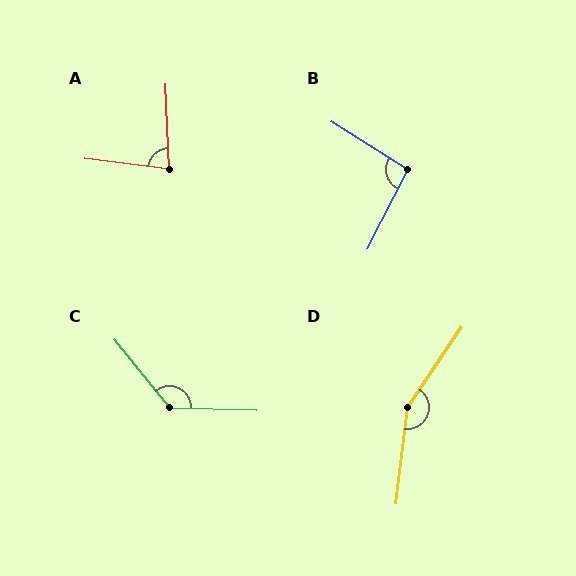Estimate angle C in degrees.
Approximately 130 degrees.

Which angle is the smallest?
A, at approximately 80 degrees.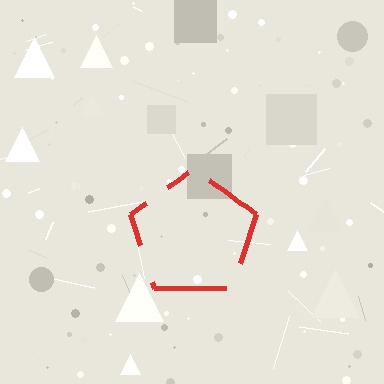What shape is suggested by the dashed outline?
The dashed outline suggests a pentagon.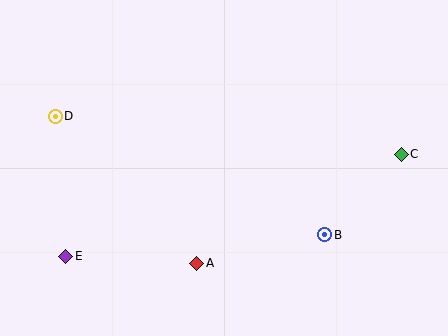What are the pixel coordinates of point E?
Point E is at (66, 256).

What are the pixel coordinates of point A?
Point A is at (197, 263).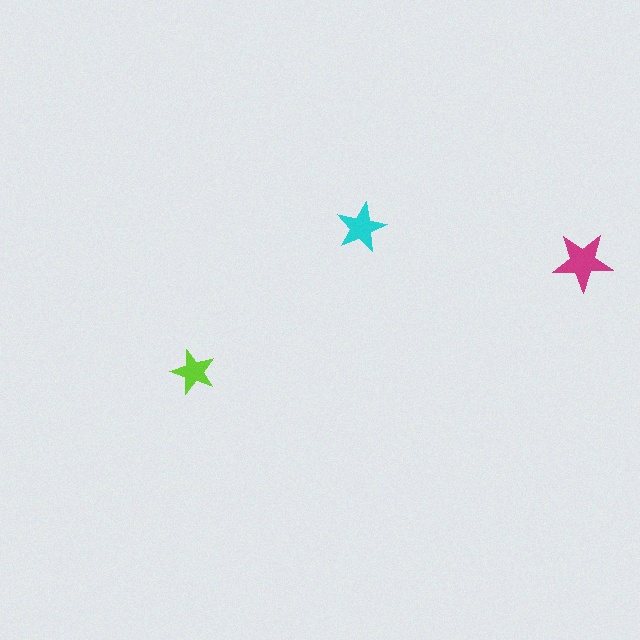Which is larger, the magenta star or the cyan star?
The magenta one.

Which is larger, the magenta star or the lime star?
The magenta one.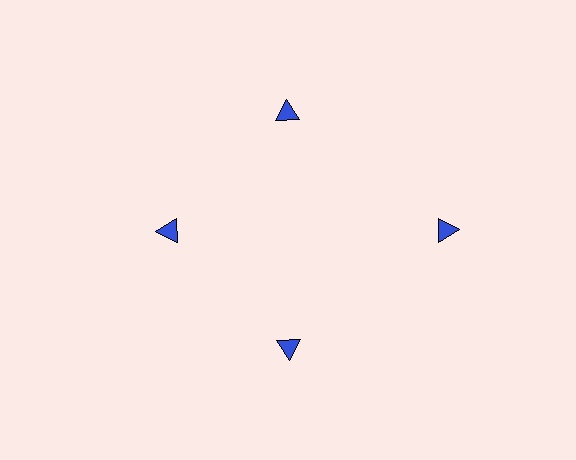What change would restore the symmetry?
The symmetry would be restored by moving it inward, back onto the ring so that all 4 triangles sit at equal angles and equal distance from the center.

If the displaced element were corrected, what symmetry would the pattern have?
It would have 4-fold rotational symmetry — the pattern would map onto itself every 90 degrees.